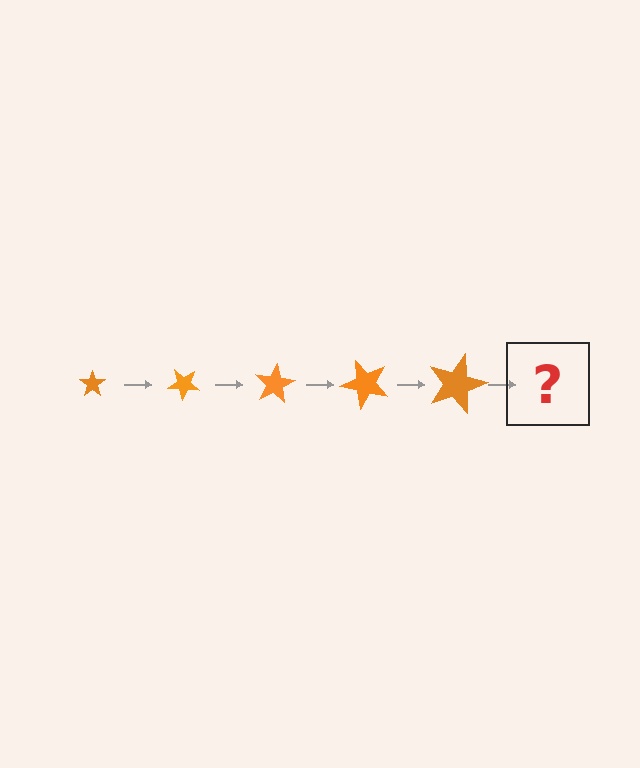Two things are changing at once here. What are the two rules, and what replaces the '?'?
The two rules are that the star grows larger each step and it rotates 40 degrees each step. The '?' should be a star, larger than the previous one and rotated 200 degrees from the start.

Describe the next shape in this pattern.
It should be a star, larger than the previous one and rotated 200 degrees from the start.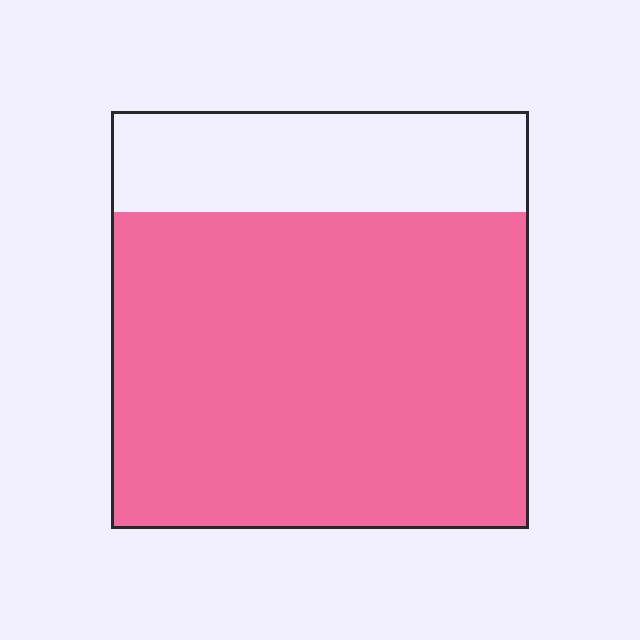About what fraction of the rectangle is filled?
About three quarters (3/4).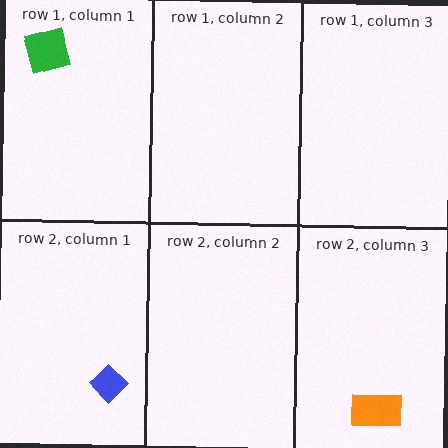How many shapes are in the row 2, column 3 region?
1.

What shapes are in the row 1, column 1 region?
The green square.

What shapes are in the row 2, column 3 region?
The orange rectangle.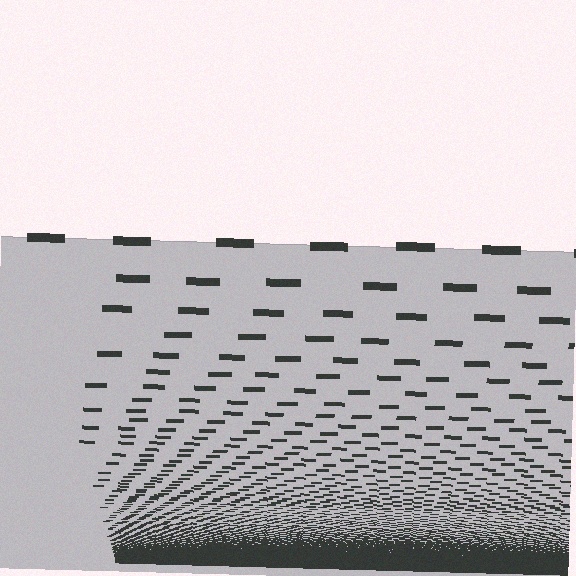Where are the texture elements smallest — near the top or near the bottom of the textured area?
Near the bottom.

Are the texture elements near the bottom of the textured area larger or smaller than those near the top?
Smaller. The gradient is inverted — elements near the bottom are smaller and denser.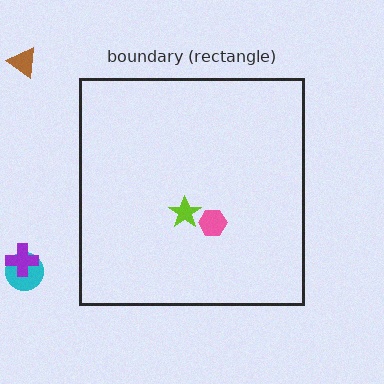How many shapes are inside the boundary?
2 inside, 3 outside.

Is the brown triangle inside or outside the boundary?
Outside.